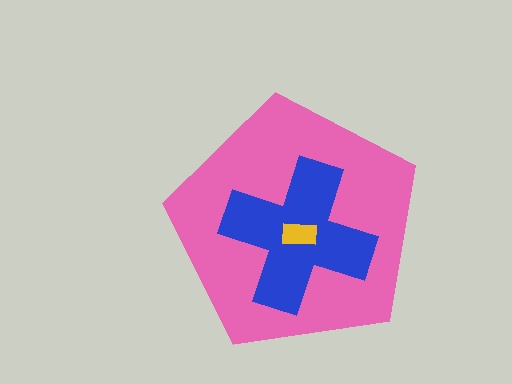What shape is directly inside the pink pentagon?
The blue cross.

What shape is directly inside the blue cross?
The yellow rectangle.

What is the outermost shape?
The pink pentagon.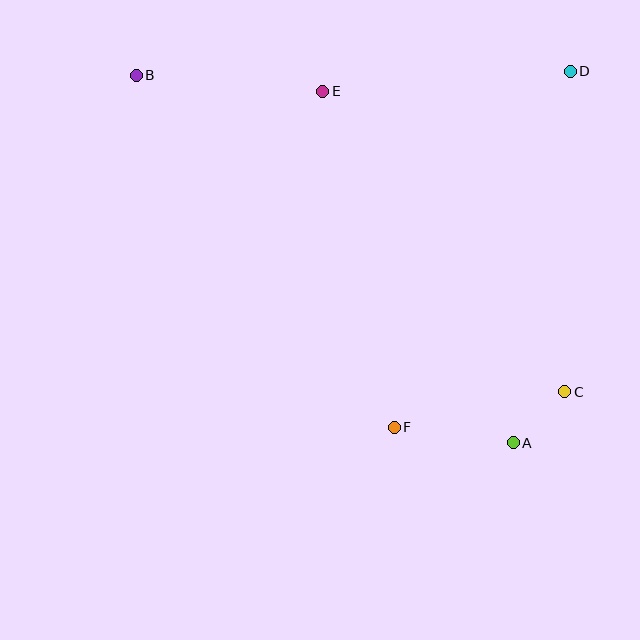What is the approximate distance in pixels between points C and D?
The distance between C and D is approximately 321 pixels.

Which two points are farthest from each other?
Points B and C are farthest from each other.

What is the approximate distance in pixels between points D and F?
The distance between D and F is approximately 397 pixels.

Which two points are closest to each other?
Points A and C are closest to each other.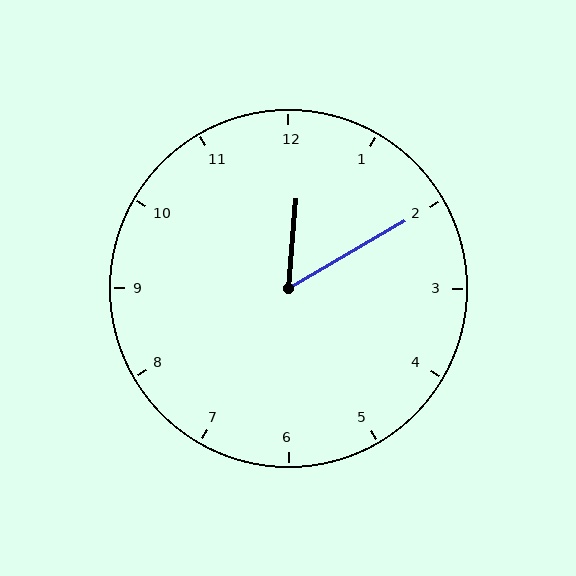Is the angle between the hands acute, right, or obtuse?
It is acute.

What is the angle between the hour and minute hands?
Approximately 55 degrees.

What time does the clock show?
12:10.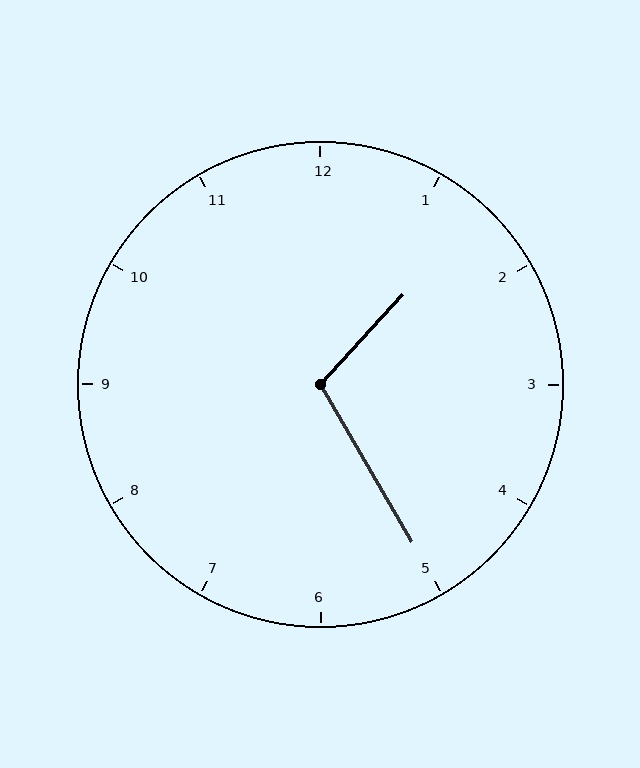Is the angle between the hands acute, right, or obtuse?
It is obtuse.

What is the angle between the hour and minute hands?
Approximately 108 degrees.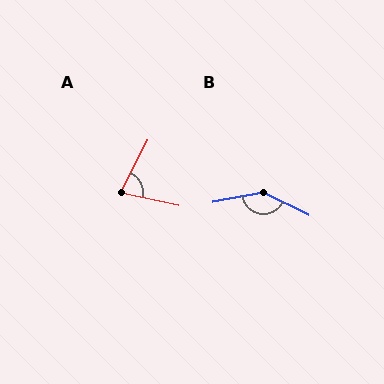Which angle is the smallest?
A, at approximately 75 degrees.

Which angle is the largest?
B, at approximately 143 degrees.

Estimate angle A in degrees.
Approximately 75 degrees.